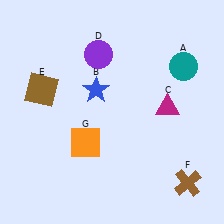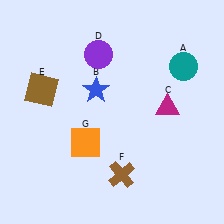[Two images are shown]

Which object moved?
The brown cross (F) moved left.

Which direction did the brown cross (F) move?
The brown cross (F) moved left.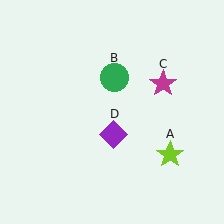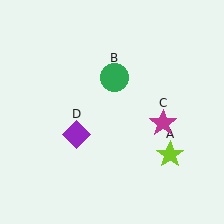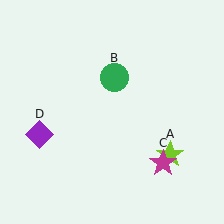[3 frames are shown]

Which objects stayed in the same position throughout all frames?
Lime star (object A) and green circle (object B) remained stationary.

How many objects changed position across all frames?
2 objects changed position: magenta star (object C), purple diamond (object D).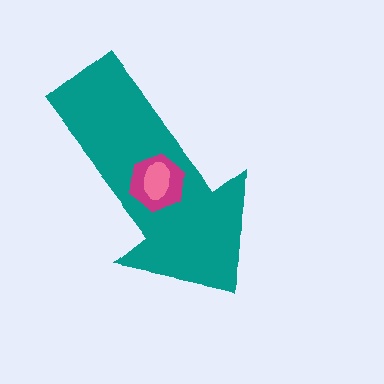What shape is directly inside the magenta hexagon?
The pink ellipse.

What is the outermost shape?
The teal arrow.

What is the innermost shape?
The pink ellipse.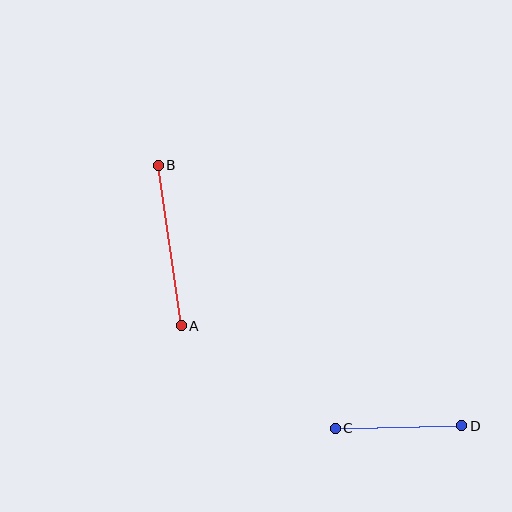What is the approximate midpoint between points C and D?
The midpoint is at approximately (398, 427) pixels.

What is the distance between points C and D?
The distance is approximately 127 pixels.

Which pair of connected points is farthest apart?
Points A and B are farthest apart.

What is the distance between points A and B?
The distance is approximately 163 pixels.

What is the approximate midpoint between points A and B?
The midpoint is at approximately (170, 245) pixels.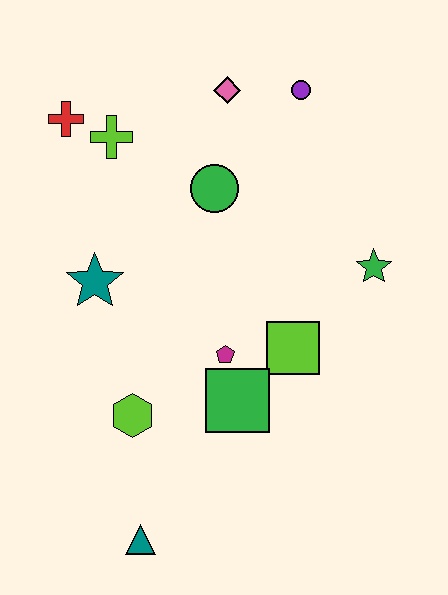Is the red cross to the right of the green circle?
No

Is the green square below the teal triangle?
No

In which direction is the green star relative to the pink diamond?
The green star is below the pink diamond.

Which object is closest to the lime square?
The magenta pentagon is closest to the lime square.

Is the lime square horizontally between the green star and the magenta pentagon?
Yes